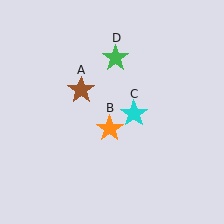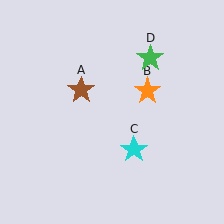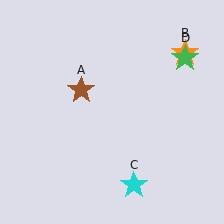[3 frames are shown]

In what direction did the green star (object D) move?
The green star (object D) moved right.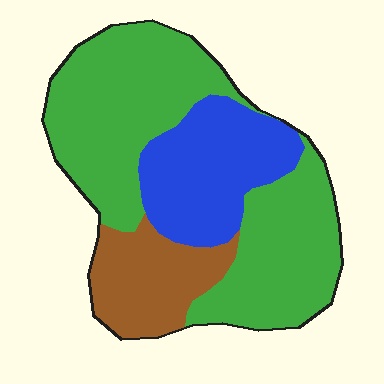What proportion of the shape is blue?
Blue covers about 25% of the shape.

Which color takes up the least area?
Brown, at roughly 15%.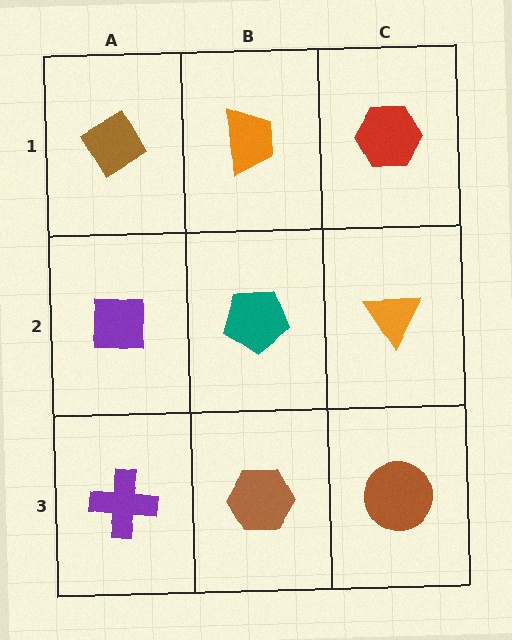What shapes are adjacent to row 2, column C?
A red hexagon (row 1, column C), a brown circle (row 3, column C), a teal pentagon (row 2, column B).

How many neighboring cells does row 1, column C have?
2.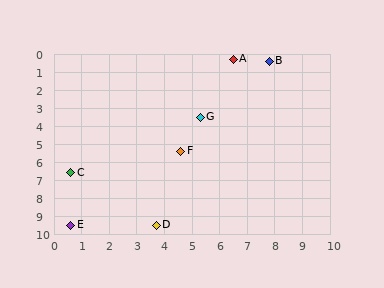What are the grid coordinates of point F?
Point F is at approximately (4.6, 5.4).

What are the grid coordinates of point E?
Point E is at approximately (0.6, 9.5).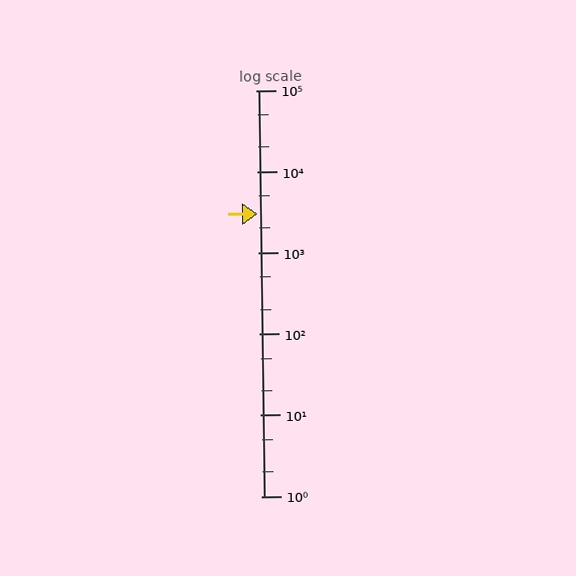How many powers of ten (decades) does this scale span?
The scale spans 5 decades, from 1 to 100000.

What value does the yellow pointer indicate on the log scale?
The pointer indicates approximately 3000.